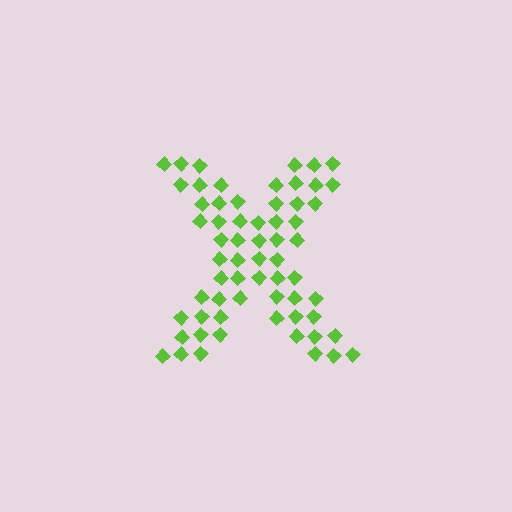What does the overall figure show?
The overall figure shows the letter X.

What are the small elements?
The small elements are diamonds.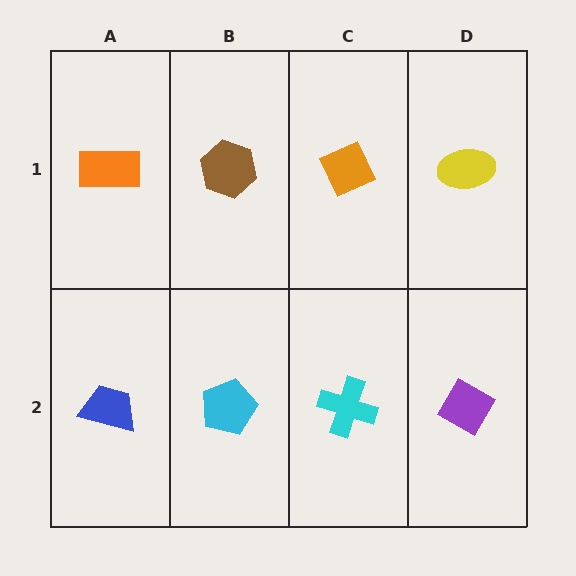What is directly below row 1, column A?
A blue trapezoid.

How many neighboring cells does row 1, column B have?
3.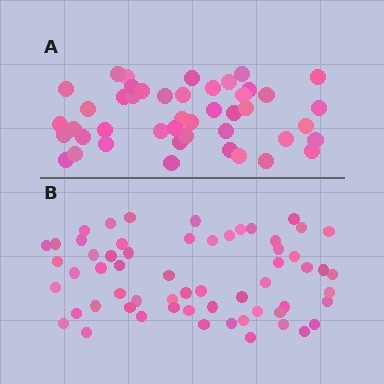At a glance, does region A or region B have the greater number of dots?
Region B (the bottom region) has more dots.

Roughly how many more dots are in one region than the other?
Region B has approximately 15 more dots than region A.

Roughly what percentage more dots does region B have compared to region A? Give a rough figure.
About 35% more.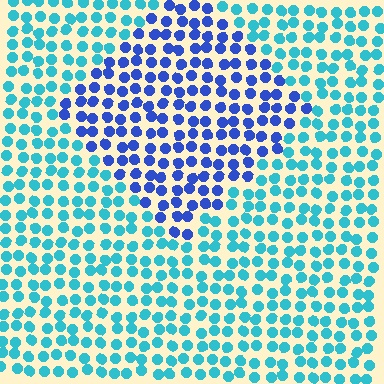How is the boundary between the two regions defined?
The boundary is defined purely by a slight shift in hue (about 44 degrees). Spacing, size, and orientation are identical on both sides.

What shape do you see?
I see a diamond.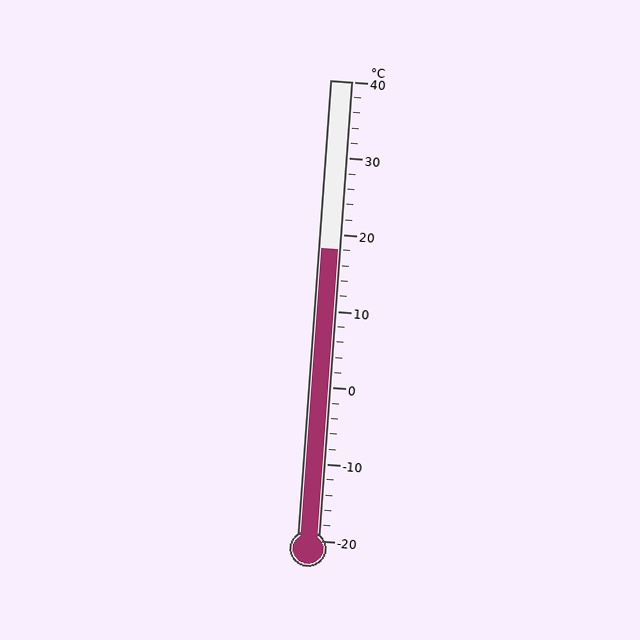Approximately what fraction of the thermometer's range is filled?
The thermometer is filled to approximately 65% of its range.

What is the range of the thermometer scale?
The thermometer scale ranges from -20°C to 40°C.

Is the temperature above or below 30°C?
The temperature is below 30°C.